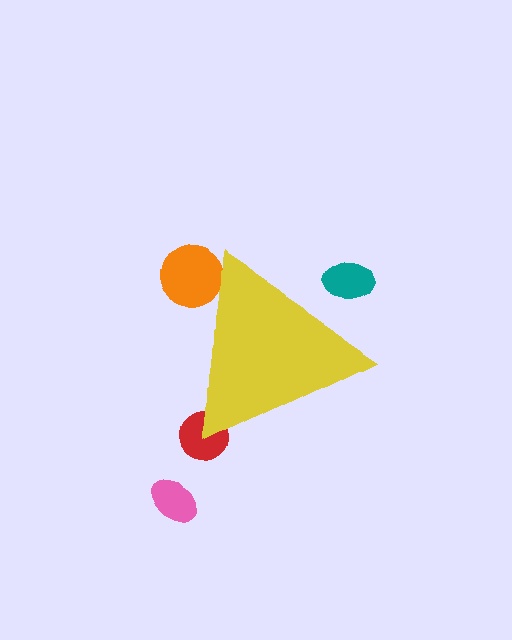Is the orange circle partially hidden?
Yes, the orange circle is partially hidden behind the yellow triangle.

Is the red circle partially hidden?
Yes, the red circle is partially hidden behind the yellow triangle.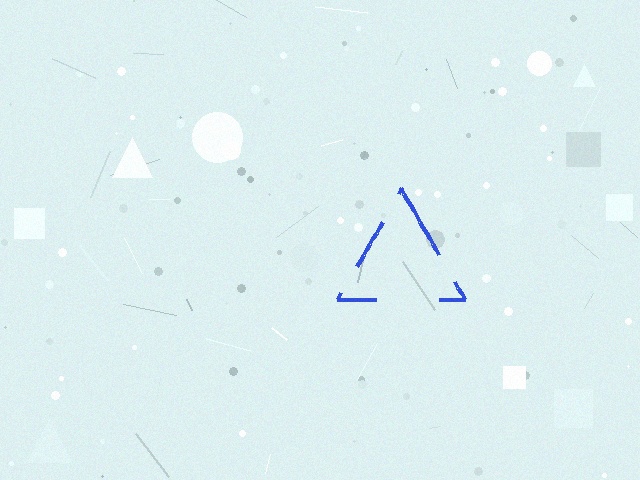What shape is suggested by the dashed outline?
The dashed outline suggests a triangle.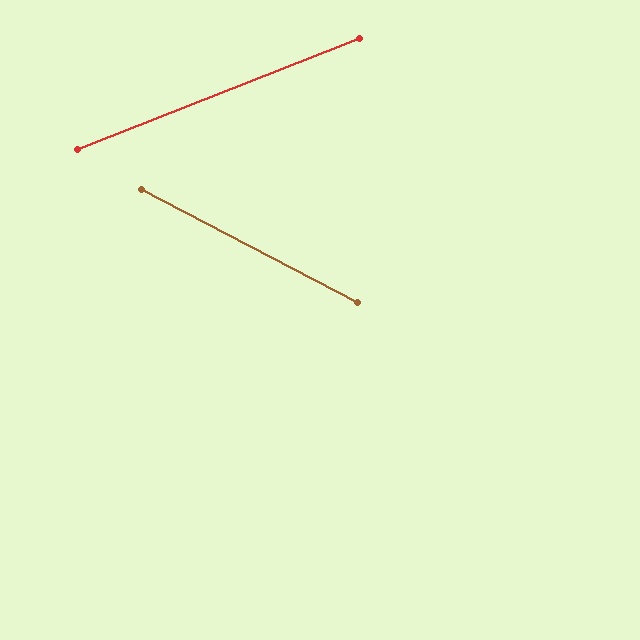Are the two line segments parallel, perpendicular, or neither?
Neither parallel nor perpendicular — they differ by about 49°.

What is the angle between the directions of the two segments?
Approximately 49 degrees.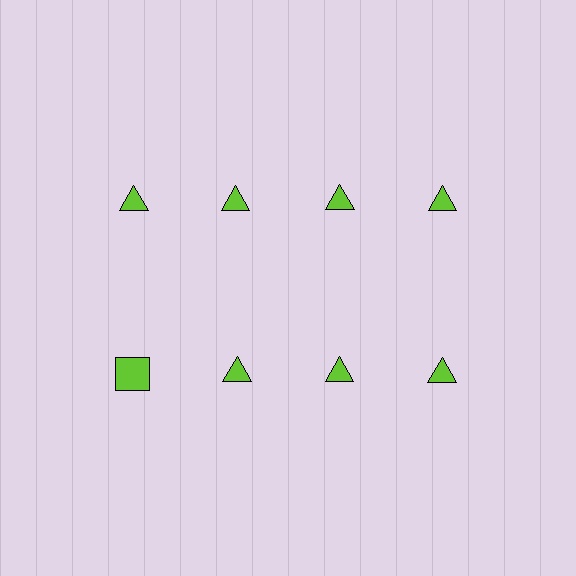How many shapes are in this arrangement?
There are 8 shapes arranged in a grid pattern.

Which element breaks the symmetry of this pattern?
The lime square in the second row, leftmost column breaks the symmetry. All other shapes are lime triangles.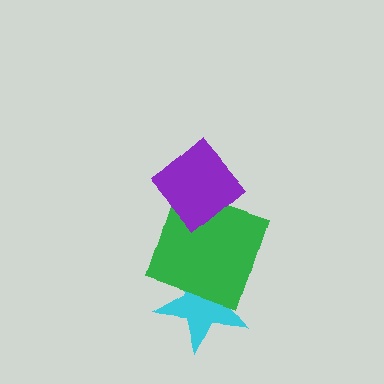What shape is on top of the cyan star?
The green square is on top of the cyan star.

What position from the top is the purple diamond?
The purple diamond is 1st from the top.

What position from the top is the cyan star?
The cyan star is 3rd from the top.